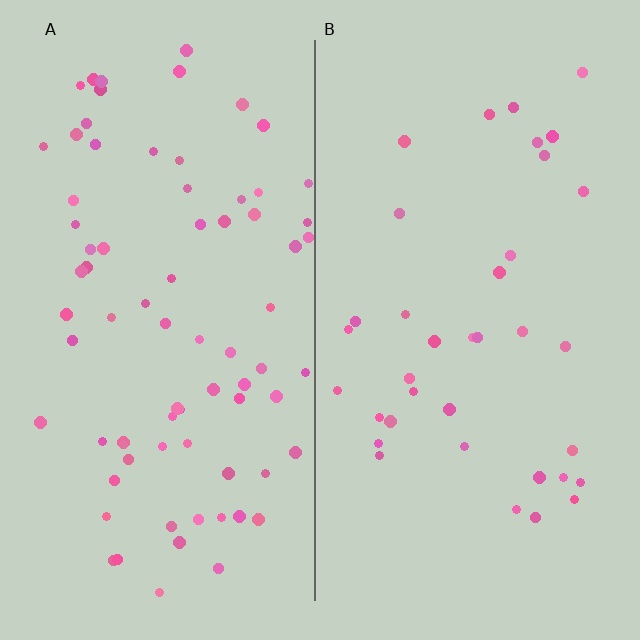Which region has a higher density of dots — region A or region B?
A (the left).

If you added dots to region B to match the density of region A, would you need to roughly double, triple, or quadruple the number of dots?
Approximately double.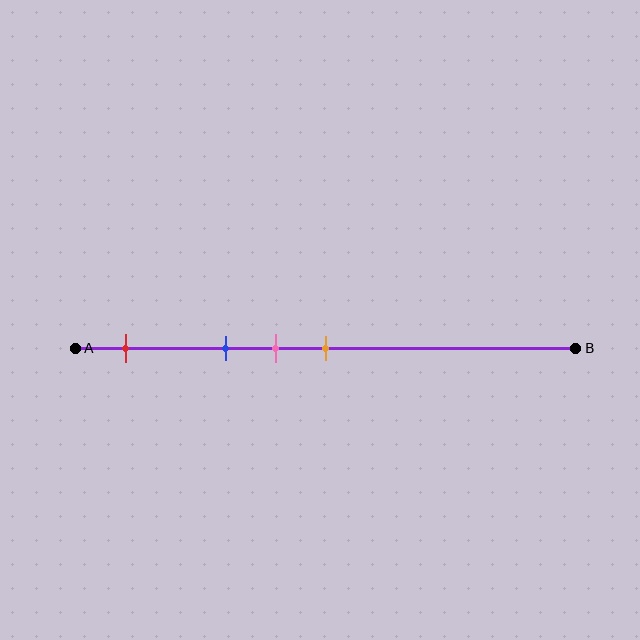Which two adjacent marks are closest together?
The pink and orange marks are the closest adjacent pair.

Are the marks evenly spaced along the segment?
No, the marks are not evenly spaced.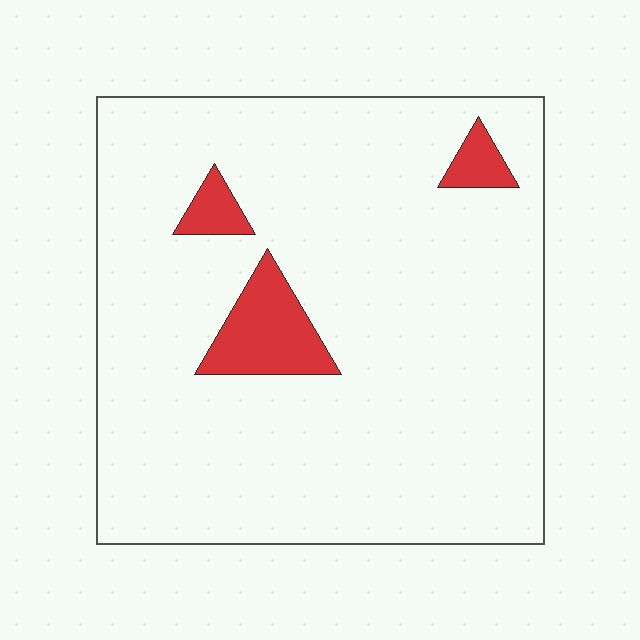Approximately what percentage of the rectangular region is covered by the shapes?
Approximately 10%.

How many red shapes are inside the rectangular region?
3.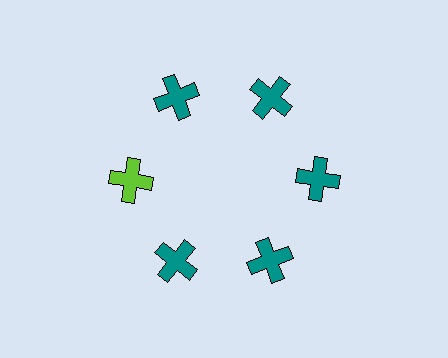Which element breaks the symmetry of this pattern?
The lime cross at roughly the 9 o'clock position breaks the symmetry. All other shapes are teal crosses.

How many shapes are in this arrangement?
There are 6 shapes arranged in a ring pattern.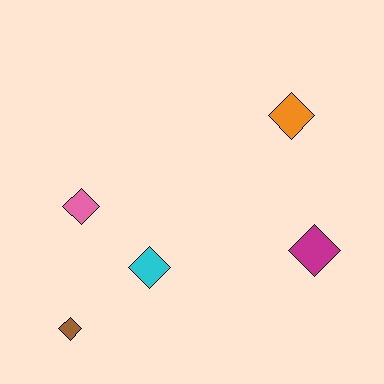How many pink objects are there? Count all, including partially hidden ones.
There is 1 pink object.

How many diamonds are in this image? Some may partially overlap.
There are 5 diamonds.